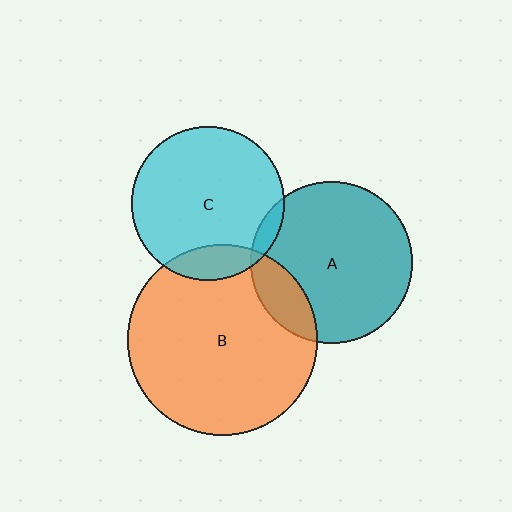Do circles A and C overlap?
Yes.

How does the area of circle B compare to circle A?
Approximately 1.4 times.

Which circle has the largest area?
Circle B (orange).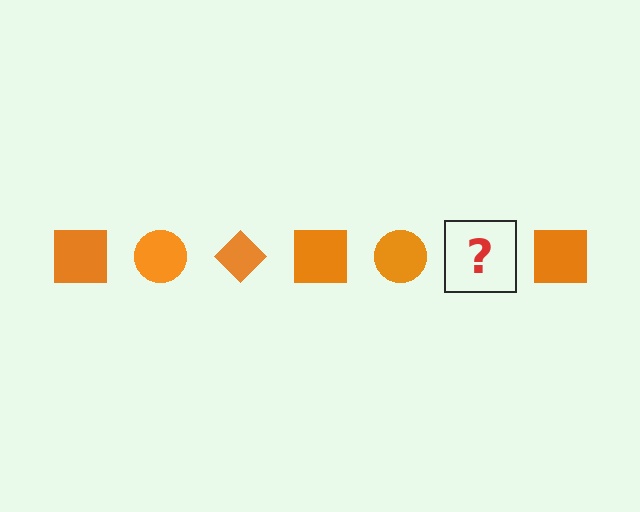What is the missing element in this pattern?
The missing element is an orange diamond.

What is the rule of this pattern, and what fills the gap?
The rule is that the pattern cycles through square, circle, diamond shapes in orange. The gap should be filled with an orange diamond.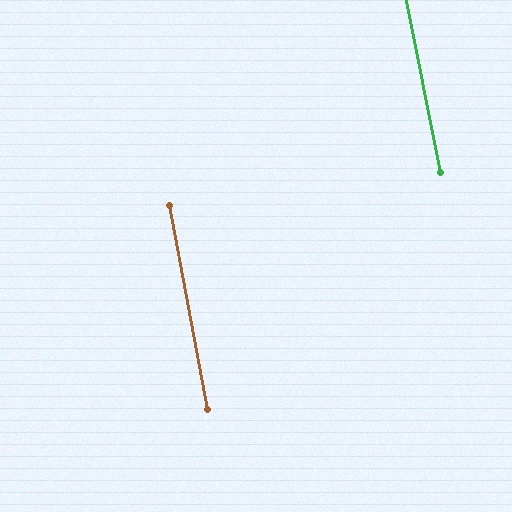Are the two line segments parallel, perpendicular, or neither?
Parallel — their directions differ by only 0.4°.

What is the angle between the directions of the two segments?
Approximately 0 degrees.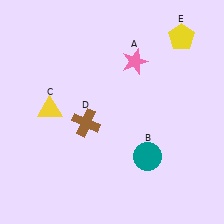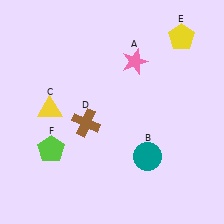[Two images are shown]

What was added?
A lime pentagon (F) was added in Image 2.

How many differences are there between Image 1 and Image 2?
There is 1 difference between the two images.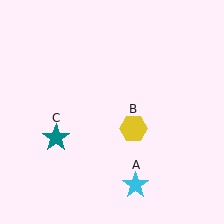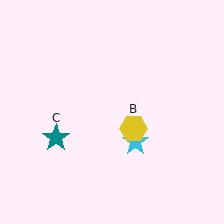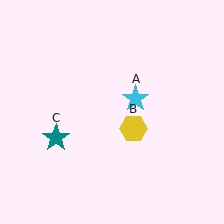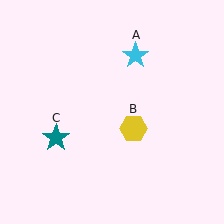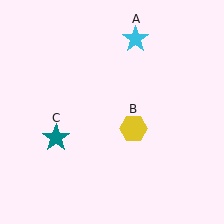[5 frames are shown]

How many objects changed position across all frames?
1 object changed position: cyan star (object A).